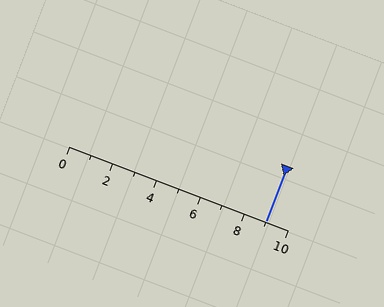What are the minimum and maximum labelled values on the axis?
The axis runs from 0 to 10.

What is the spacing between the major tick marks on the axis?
The major ticks are spaced 2 apart.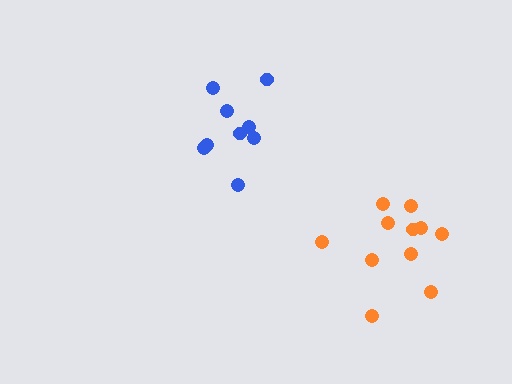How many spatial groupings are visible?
There are 2 spatial groupings.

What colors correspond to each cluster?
The clusters are colored: orange, blue.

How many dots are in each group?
Group 1: 11 dots, Group 2: 9 dots (20 total).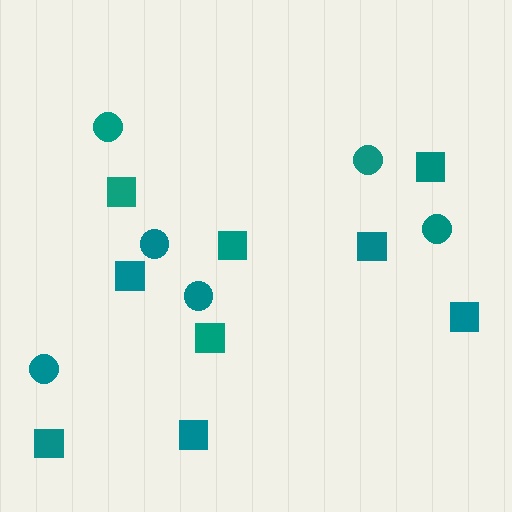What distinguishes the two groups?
There are 2 groups: one group of squares (9) and one group of circles (6).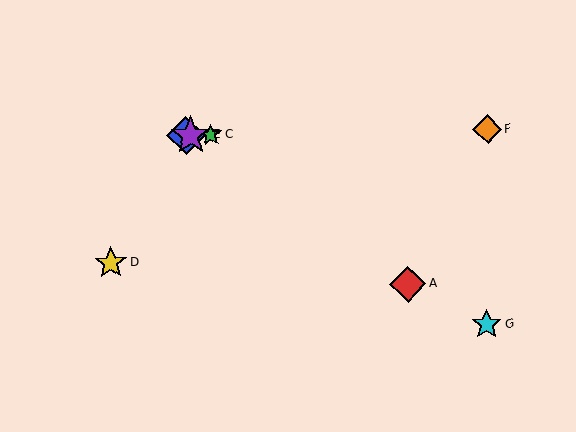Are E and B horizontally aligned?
Yes, both are at y≈135.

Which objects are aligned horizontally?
Objects B, C, E, F are aligned horizontally.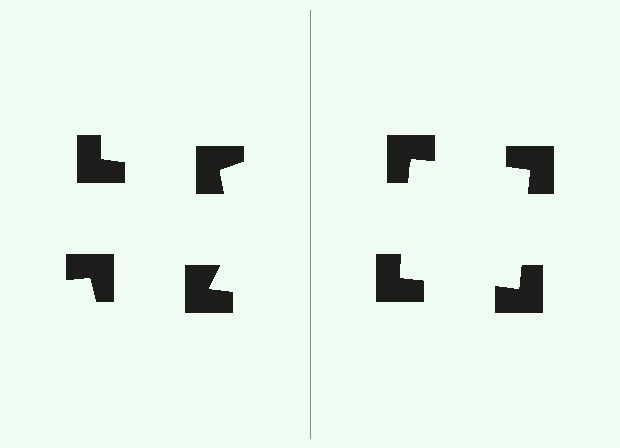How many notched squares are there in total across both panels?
8 — 4 on each side.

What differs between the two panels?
The notched squares are positioned identically on both sides; only the wedge orientations differ. On the right they align to a square; on the left they are misaligned.